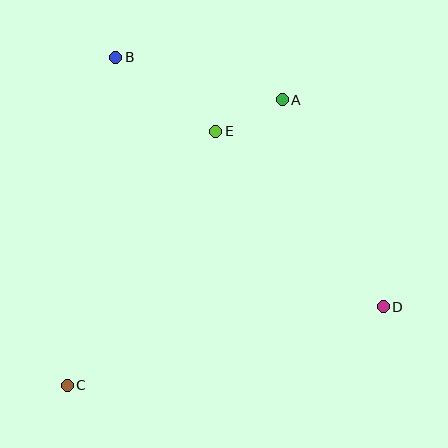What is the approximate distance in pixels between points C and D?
The distance between C and D is approximately 325 pixels.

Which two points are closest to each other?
Points A and E are closest to each other.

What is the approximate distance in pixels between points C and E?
The distance between C and E is approximately 294 pixels.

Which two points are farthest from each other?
Points B and D are farthest from each other.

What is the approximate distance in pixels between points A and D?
The distance between A and D is approximately 230 pixels.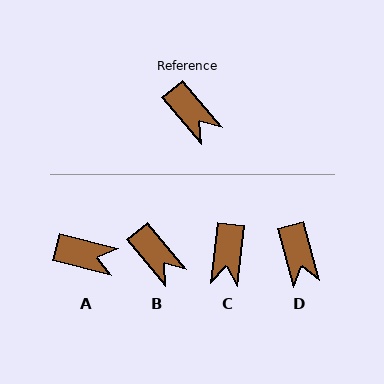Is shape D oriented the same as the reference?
No, it is off by about 24 degrees.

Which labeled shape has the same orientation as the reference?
B.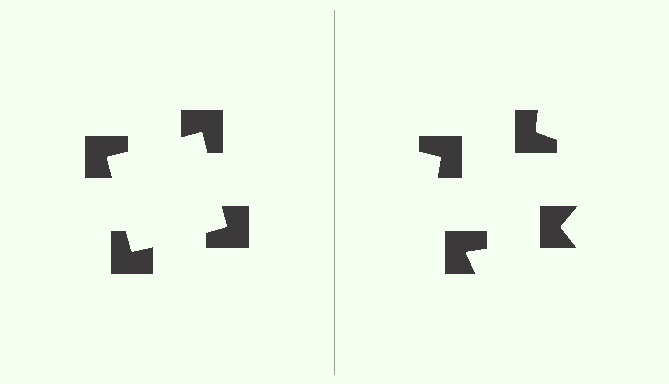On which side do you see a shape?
An illusory square appears on the left side. On the right side the wedge cuts are rotated, so no coherent shape forms.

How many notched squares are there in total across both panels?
8 — 4 on each side.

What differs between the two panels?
The notched squares are positioned identically on both sides; only the wedge orientations differ. On the left they align to a square; on the right they are misaligned.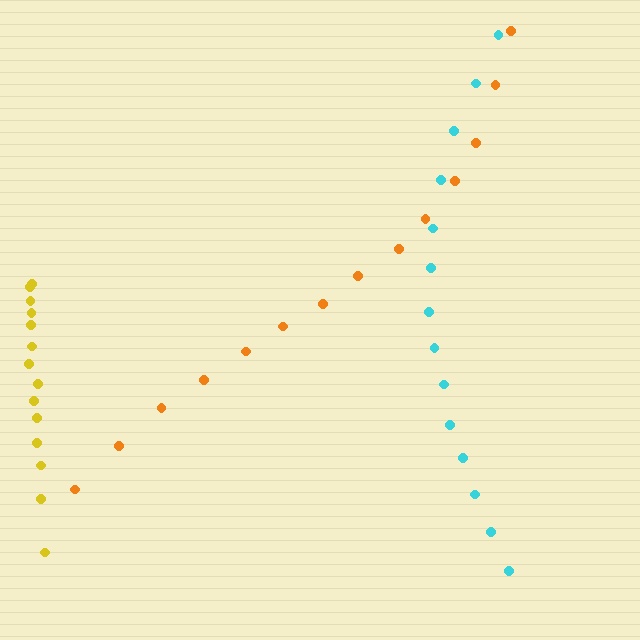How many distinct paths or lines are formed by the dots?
There are 3 distinct paths.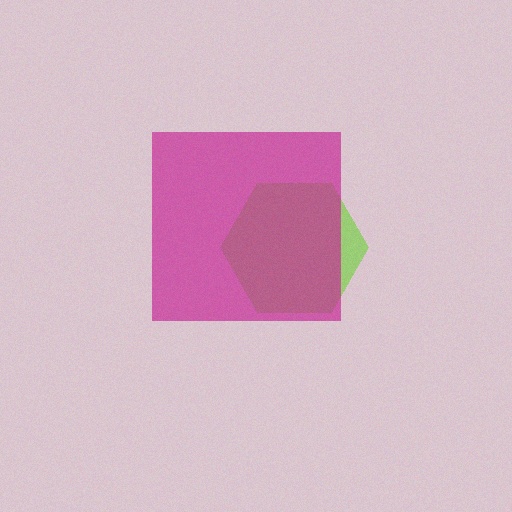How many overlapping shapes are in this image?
There are 2 overlapping shapes in the image.